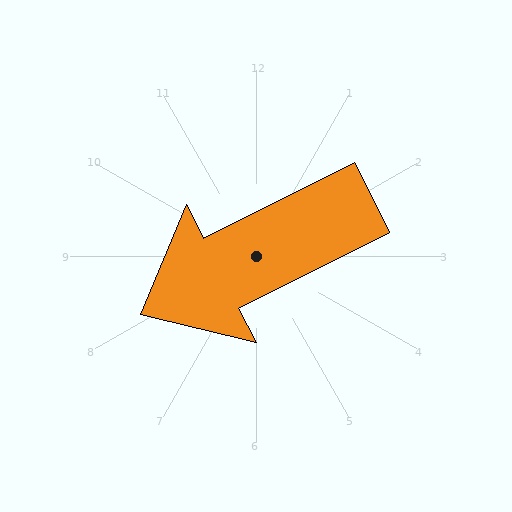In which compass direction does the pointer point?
Southwest.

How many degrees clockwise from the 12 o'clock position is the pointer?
Approximately 243 degrees.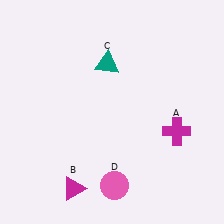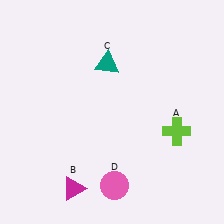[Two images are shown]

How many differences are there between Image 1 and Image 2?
There is 1 difference between the two images.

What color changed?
The cross (A) changed from magenta in Image 1 to lime in Image 2.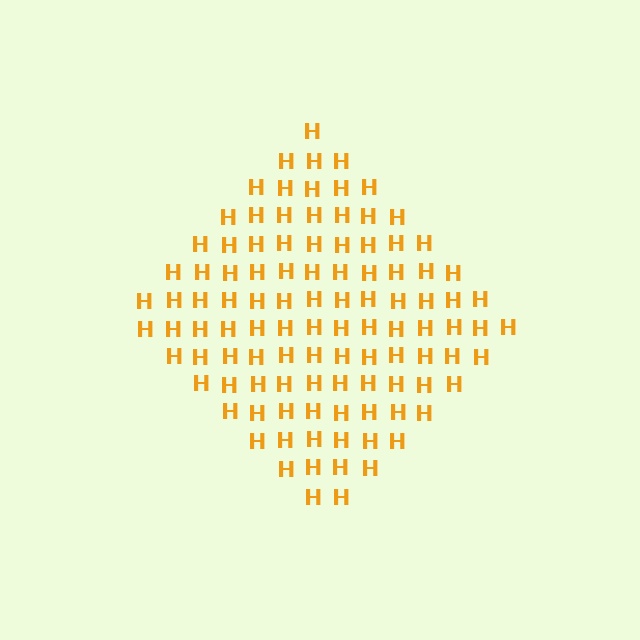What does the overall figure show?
The overall figure shows a diamond.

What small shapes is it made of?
It is made of small letter H's.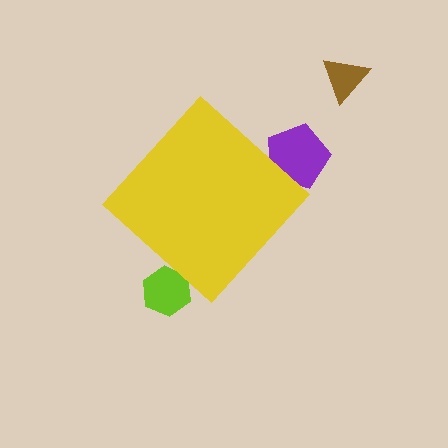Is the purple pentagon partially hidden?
Yes, the purple pentagon is partially hidden behind the yellow diamond.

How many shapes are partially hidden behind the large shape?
2 shapes are partially hidden.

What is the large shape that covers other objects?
A yellow diamond.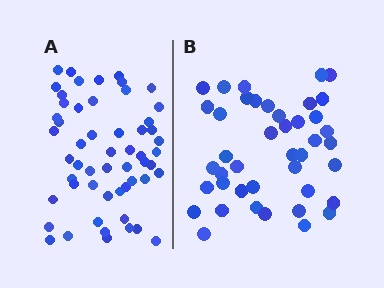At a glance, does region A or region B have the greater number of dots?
Region A (the left region) has more dots.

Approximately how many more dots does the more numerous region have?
Region A has approximately 15 more dots than region B.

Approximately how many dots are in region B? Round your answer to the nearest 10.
About 40 dots. (The exact count is 42, which rounds to 40.)